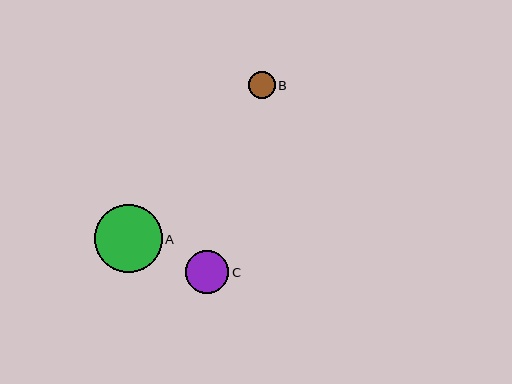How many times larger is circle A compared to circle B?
Circle A is approximately 2.6 times the size of circle B.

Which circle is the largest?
Circle A is the largest with a size of approximately 68 pixels.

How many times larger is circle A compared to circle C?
Circle A is approximately 1.6 times the size of circle C.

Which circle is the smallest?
Circle B is the smallest with a size of approximately 27 pixels.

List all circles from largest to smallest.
From largest to smallest: A, C, B.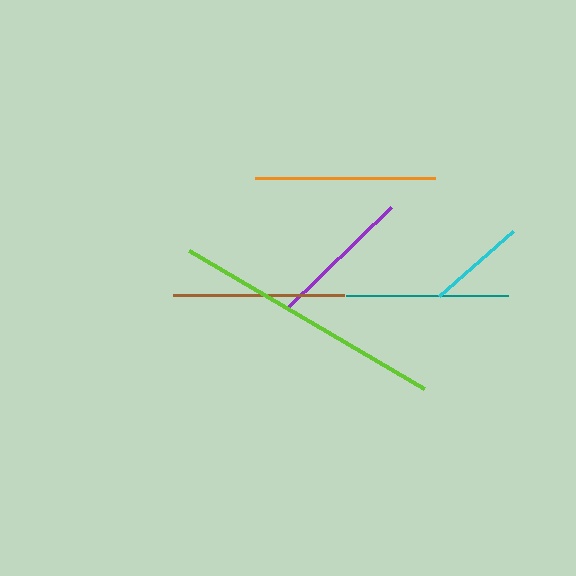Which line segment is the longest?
The lime line is the longest at approximately 272 pixels.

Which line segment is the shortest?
The cyan line is the shortest at approximately 99 pixels.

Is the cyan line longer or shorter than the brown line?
The brown line is longer than the cyan line.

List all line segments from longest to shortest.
From longest to shortest: lime, orange, brown, teal, purple, cyan.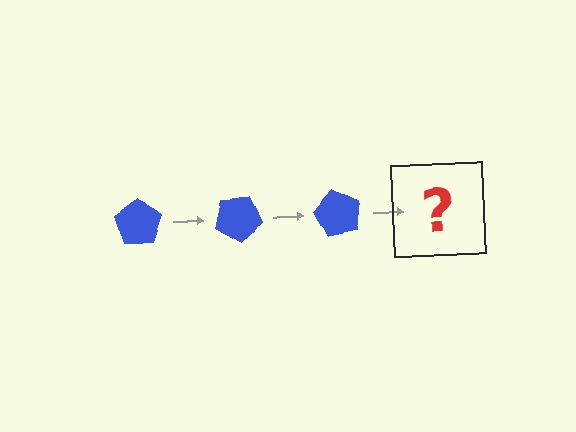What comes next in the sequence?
The next element should be a blue pentagon rotated 90 degrees.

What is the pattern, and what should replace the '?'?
The pattern is that the pentagon rotates 30 degrees each step. The '?' should be a blue pentagon rotated 90 degrees.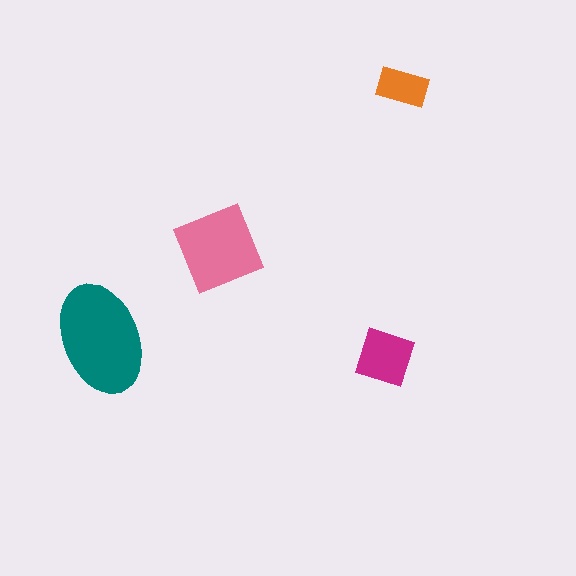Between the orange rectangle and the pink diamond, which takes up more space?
The pink diamond.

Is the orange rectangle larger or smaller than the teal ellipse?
Smaller.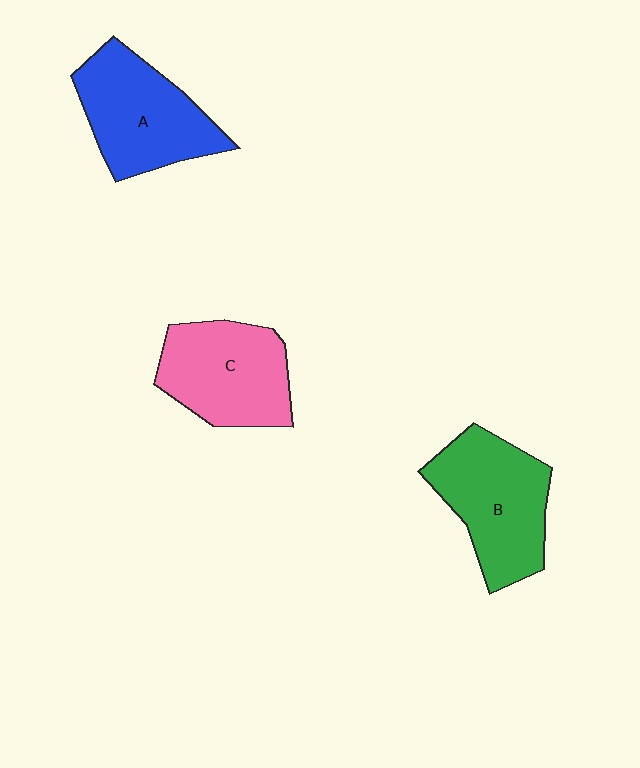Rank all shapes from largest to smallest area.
From largest to smallest: B (green), A (blue), C (pink).